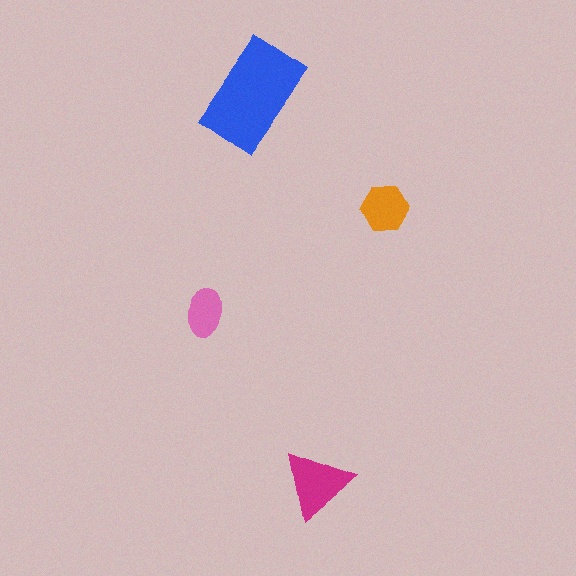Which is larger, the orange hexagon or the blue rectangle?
The blue rectangle.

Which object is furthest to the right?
The orange hexagon is rightmost.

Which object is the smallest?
The pink ellipse.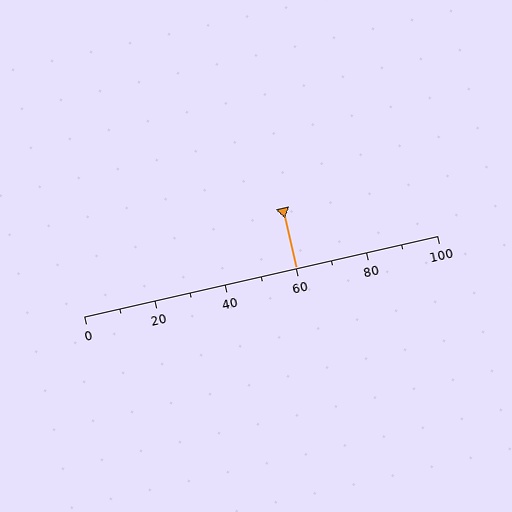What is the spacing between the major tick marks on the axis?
The major ticks are spaced 20 apart.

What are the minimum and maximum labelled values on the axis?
The axis runs from 0 to 100.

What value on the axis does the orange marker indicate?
The marker indicates approximately 60.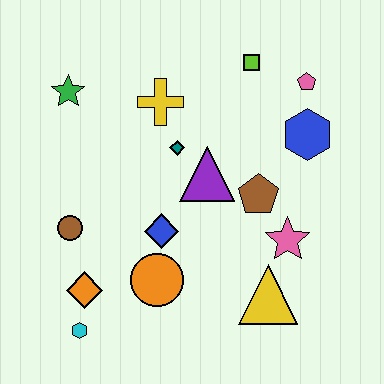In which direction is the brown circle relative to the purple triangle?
The brown circle is to the left of the purple triangle.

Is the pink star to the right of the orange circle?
Yes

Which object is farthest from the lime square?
The cyan hexagon is farthest from the lime square.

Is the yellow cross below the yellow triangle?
No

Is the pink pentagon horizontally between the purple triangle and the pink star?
No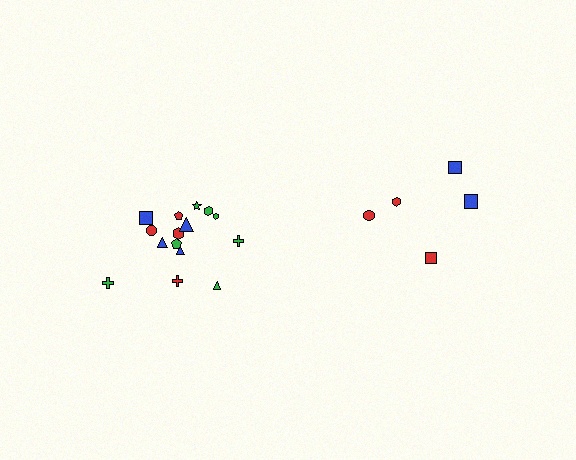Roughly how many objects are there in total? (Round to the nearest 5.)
Roughly 20 objects in total.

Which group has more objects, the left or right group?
The left group.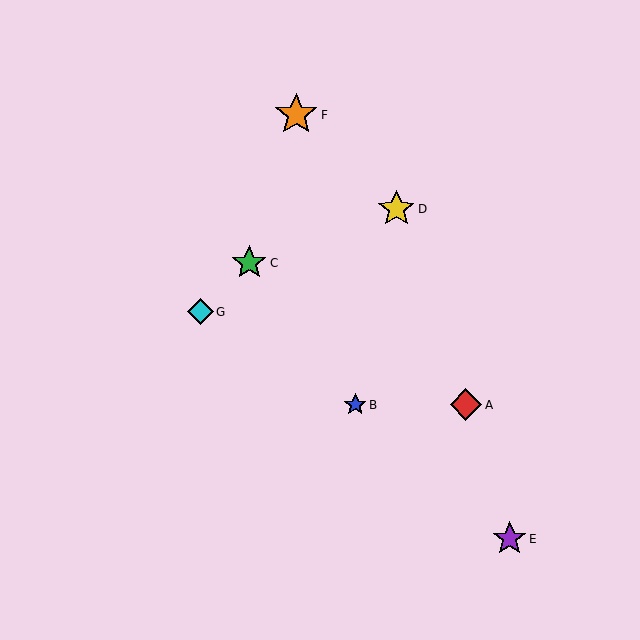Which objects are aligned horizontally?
Objects A, B are aligned horizontally.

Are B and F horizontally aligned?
No, B is at y≈405 and F is at y≈115.